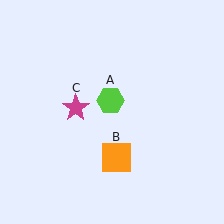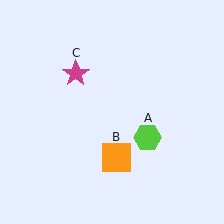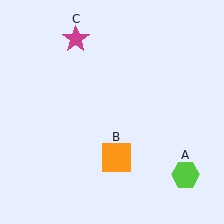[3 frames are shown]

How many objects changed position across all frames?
2 objects changed position: lime hexagon (object A), magenta star (object C).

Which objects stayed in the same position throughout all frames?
Orange square (object B) remained stationary.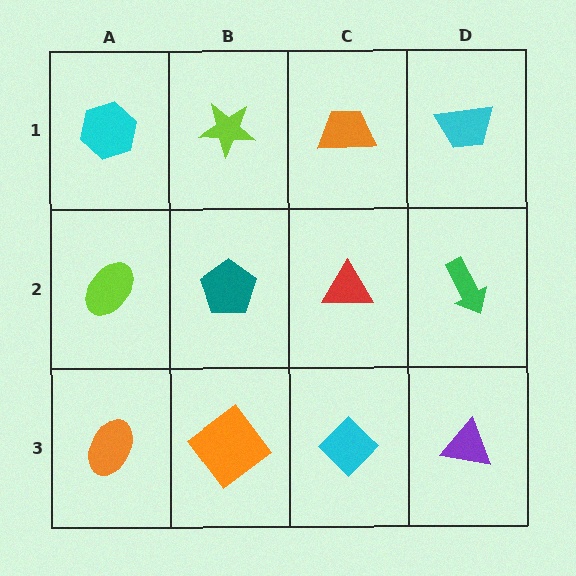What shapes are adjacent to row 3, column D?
A green arrow (row 2, column D), a cyan diamond (row 3, column C).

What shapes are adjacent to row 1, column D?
A green arrow (row 2, column D), an orange trapezoid (row 1, column C).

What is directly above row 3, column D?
A green arrow.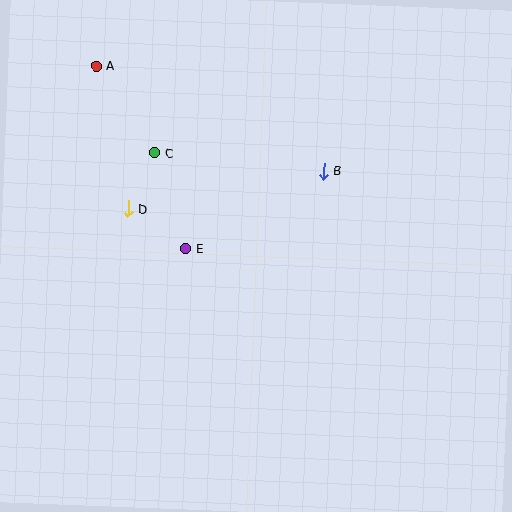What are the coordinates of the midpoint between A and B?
The midpoint between A and B is at (210, 118).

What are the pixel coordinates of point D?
Point D is at (128, 209).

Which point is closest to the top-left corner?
Point A is closest to the top-left corner.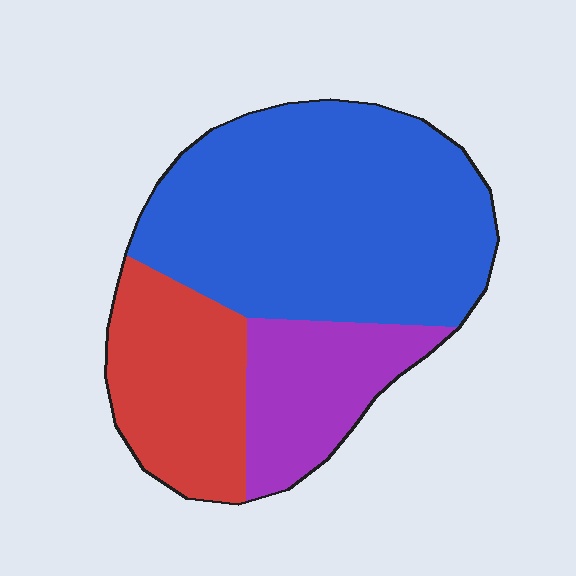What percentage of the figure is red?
Red covers 24% of the figure.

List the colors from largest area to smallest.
From largest to smallest: blue, red, purple.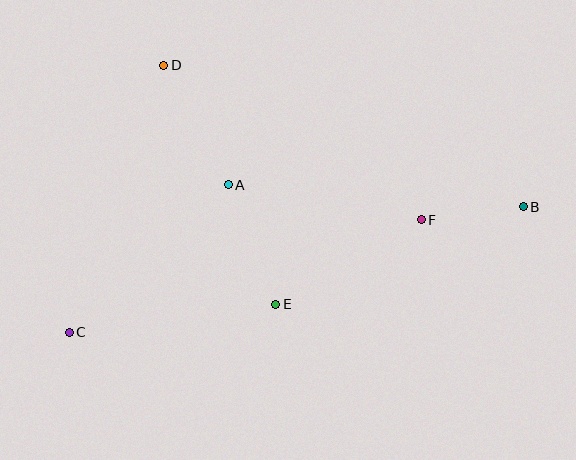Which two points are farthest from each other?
Points B and C are farthest from each other.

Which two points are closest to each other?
Points B and F are closest to each other.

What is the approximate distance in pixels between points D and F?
The distance between D and F is approximately 300 pixels.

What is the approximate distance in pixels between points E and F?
The distance between E and F is approximately 168 pixels.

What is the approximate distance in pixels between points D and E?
The distance between D and E is approximately 264 pixels.